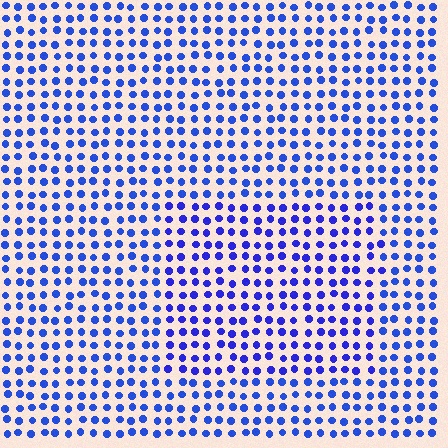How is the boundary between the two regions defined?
The boundary is defined purely by a slight shift in hue (about 15 degrees). Spacing, size, and orientation are identical on both sides.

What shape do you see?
I see a rectangle.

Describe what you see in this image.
The image is filled with small blue elements in a uniform arrangement. A rectangle-shaped region is visible where the elements are tinted to a slightly different hue, forming a subtle color boundary.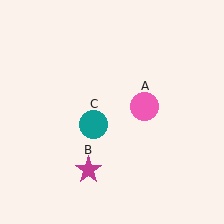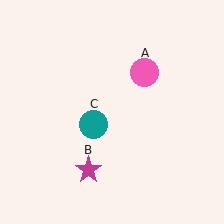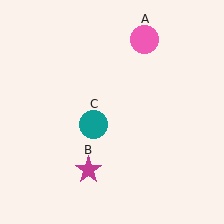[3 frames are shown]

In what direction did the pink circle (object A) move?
The pink circle (object A) moved up.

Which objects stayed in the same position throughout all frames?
Magenta star (object B) and teal circle (object C) remained stationary.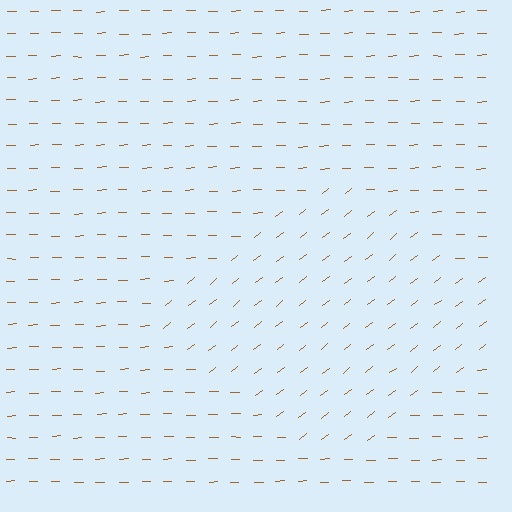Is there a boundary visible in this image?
Yes, there is a texture boundary formed by a change in line orientation.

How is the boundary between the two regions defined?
The boundary is defined purely by a change in line orientation (approximately 36 degrees difference). All lines are the same color and thickness.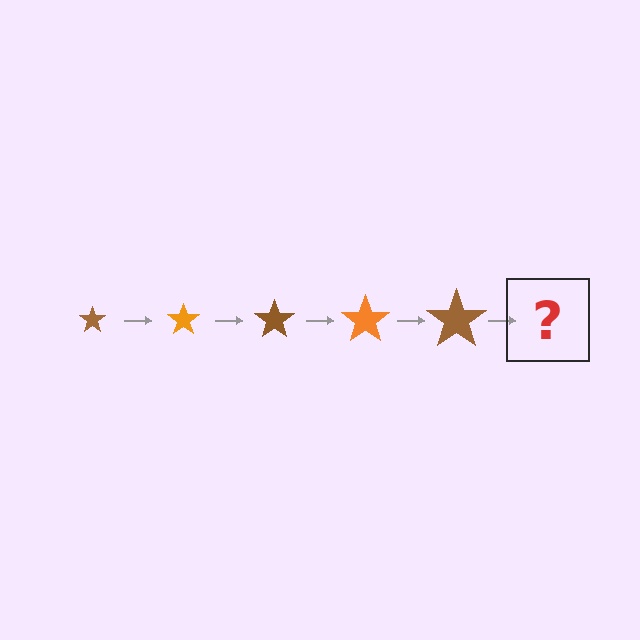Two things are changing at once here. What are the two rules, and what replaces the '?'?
The two rules are that the star grows larger each step and the color cycles through brown and orange. The '?' should be an orange star, larger than the previous one.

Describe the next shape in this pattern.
It should be an orange star, larger than the previous one.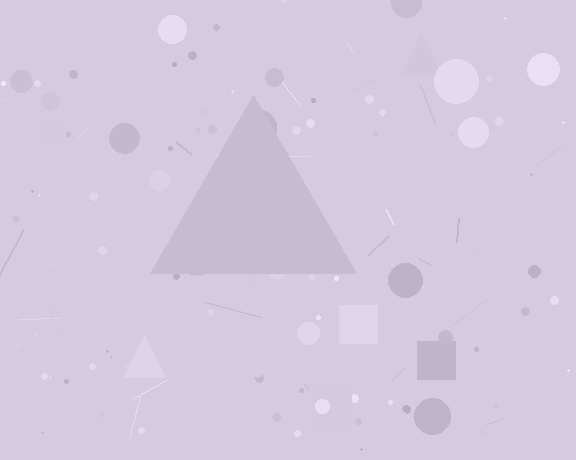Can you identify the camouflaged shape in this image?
The camouflaged shape is a triangle.